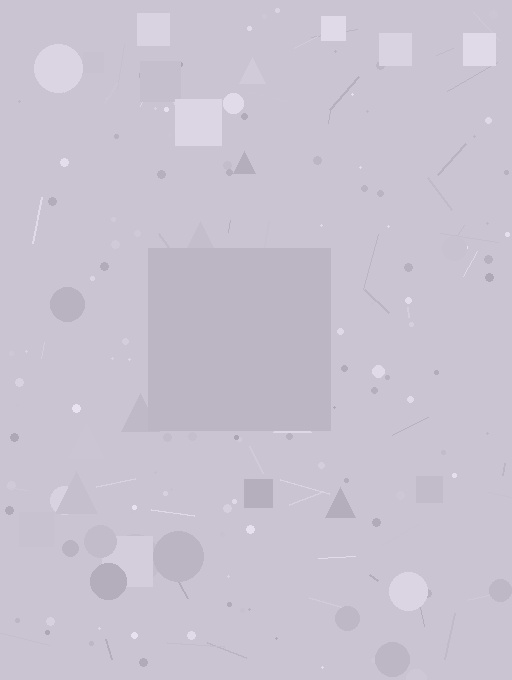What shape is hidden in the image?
A square is hidden in the image.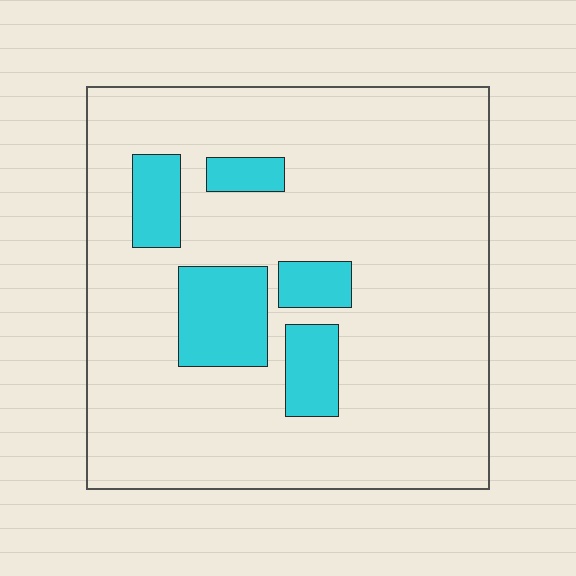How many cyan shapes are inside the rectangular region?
5.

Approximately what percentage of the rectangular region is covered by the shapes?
Approximately 15%.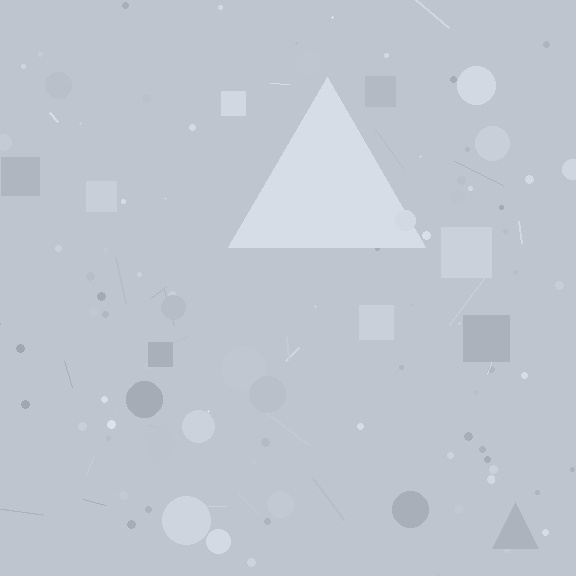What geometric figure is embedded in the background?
A triangle is embedded in the background.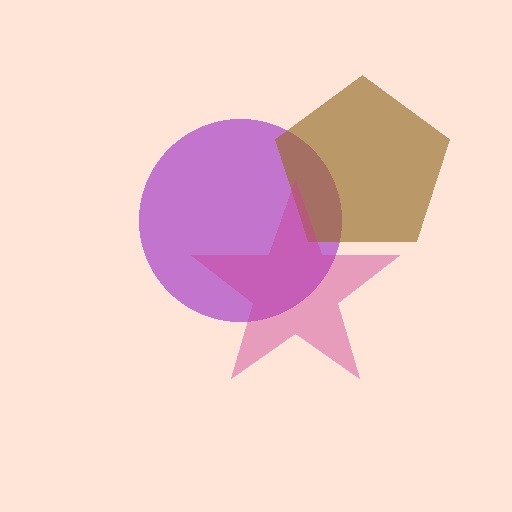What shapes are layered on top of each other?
The layered shapes are: a purple circle, a brown pentagon, a magenta star.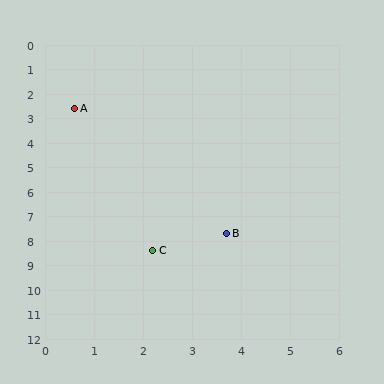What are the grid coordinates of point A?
Point A is at approximately (0.6, 2.6).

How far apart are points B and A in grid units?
Points B and A are about 6.0 grid units apart.